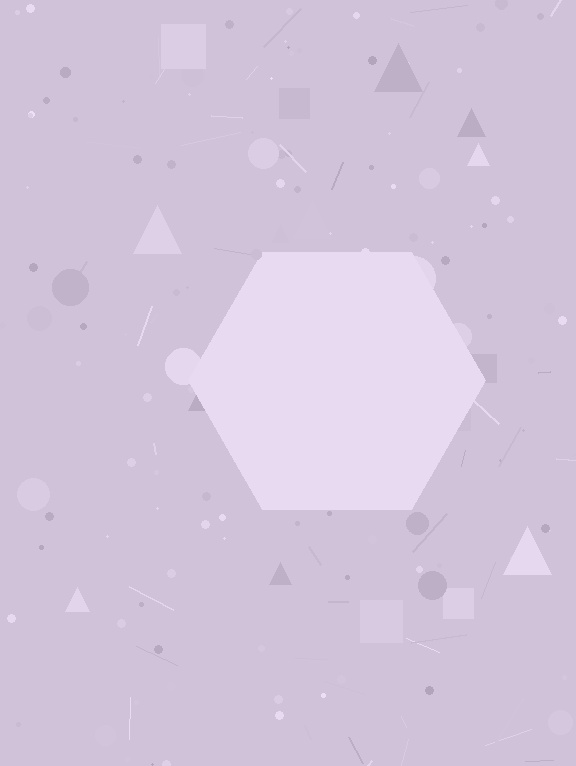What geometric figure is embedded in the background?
A hexagon is embedded in the background.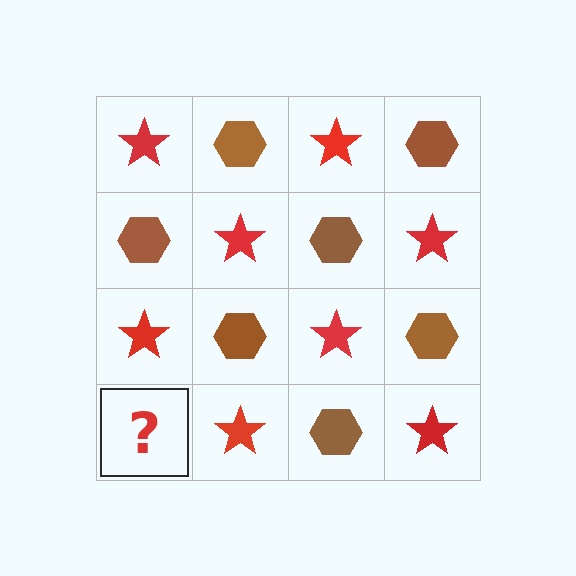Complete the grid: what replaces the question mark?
The question mark should be replaced with a brown hexagon.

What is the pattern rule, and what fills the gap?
The rule is that it alternates red star and brown hexagon in a checkerboard pattern. The gap should be filled with a brown hexagon.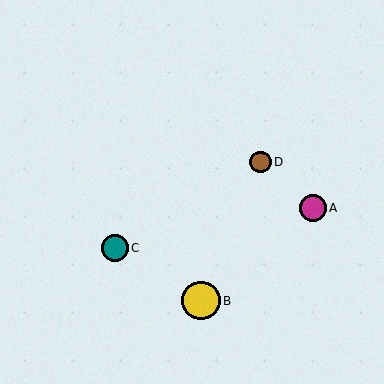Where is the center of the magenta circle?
The center of the magenta circle is at (313, 208).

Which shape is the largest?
The yellow circle (labeled B) is the largest.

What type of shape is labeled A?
Shape A is a magenta circle.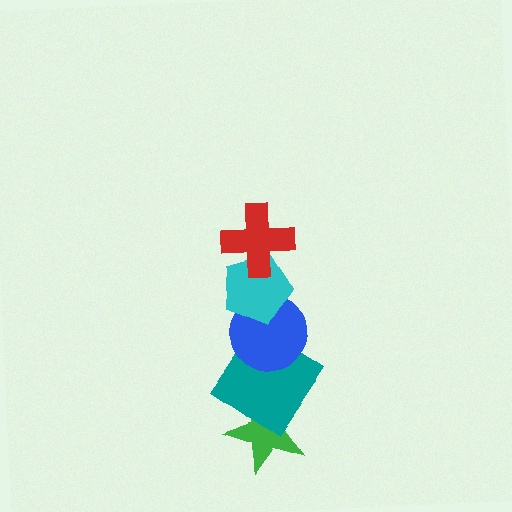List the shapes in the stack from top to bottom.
From top to bottom: the red cross, the cyan pentagon, the blue circle, the teal diamond, the green star.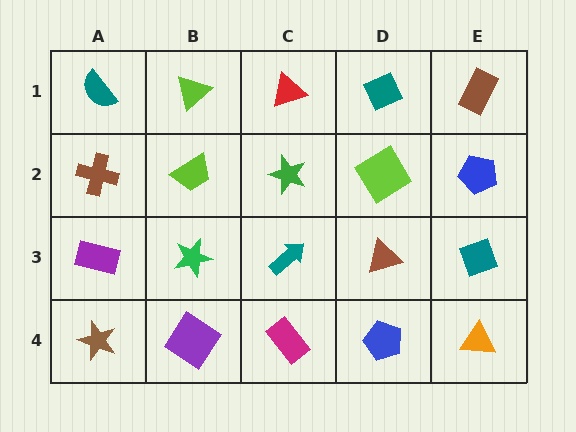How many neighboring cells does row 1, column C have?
3.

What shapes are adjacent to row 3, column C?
A green star (row 2, column C), a magenta rectangle (row 4, column C), a green star (row 3, column B), a brown triangle (row 3, column D).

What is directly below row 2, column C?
A teal arrow.